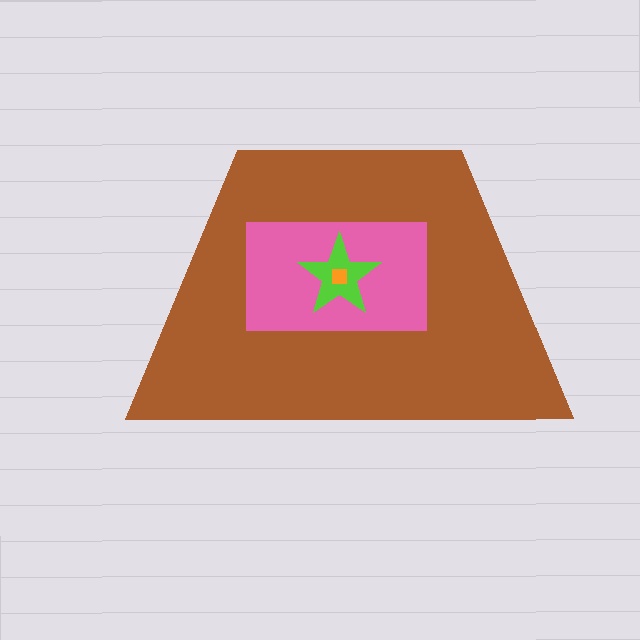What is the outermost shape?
The brown trapezoid.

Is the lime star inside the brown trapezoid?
Yes.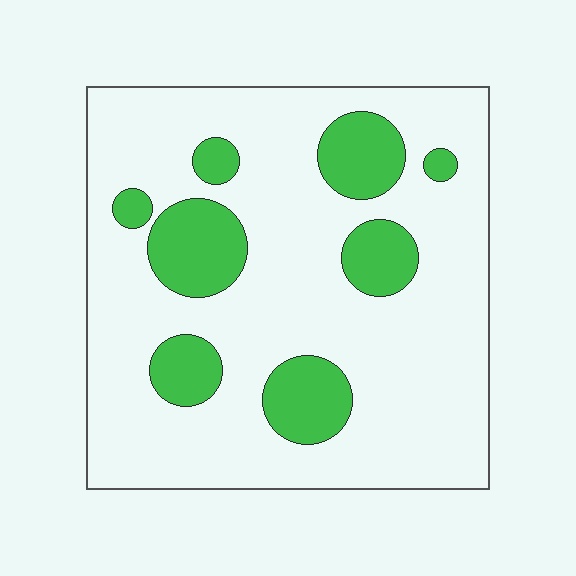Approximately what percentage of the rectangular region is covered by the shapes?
Approximately 20%.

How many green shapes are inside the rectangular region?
8.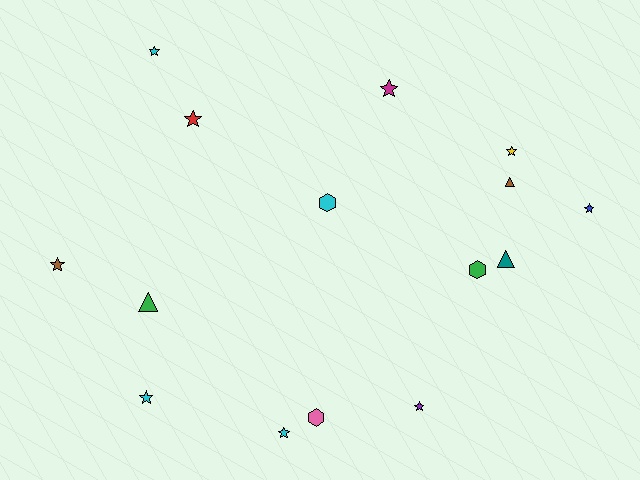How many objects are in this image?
There are 15 objects.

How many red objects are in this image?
There is 1 red object.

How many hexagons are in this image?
There are 3 hexagons.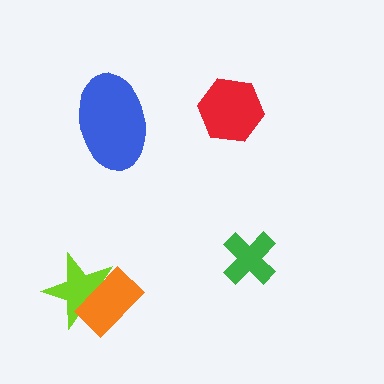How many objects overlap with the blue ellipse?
0 objects overlap with the blue ellipse.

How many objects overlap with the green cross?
0 objects overlap with the green cross.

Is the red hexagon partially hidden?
No, no other shape covers it.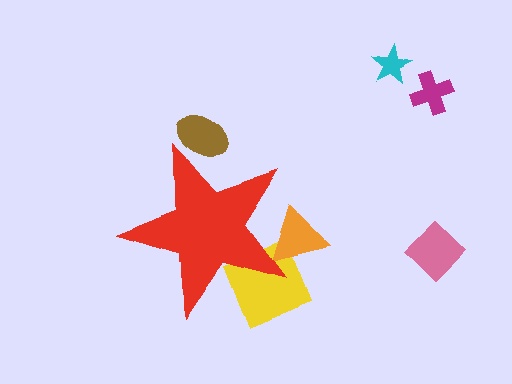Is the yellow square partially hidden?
Yes, the yellow square is partially hidden behind the red star.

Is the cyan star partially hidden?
No, the cyan star is fully visible.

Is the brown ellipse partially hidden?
Yes, the brown ellipse is partially hidden behind the red star.